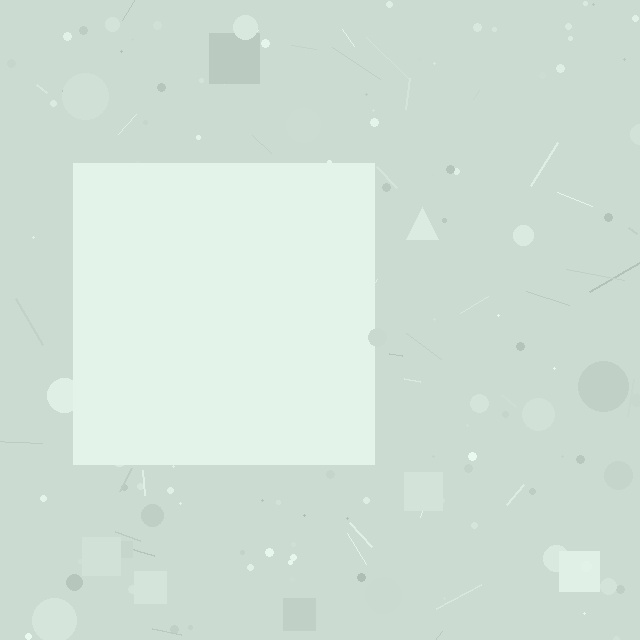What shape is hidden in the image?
A square is hidden in the image.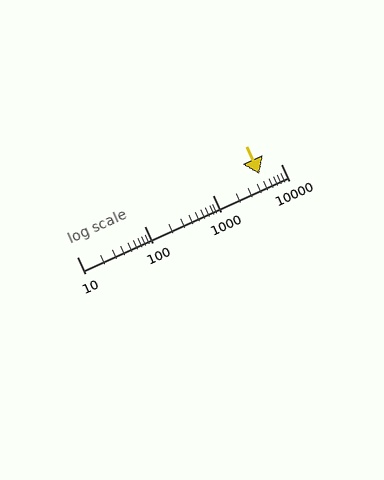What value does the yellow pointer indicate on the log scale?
The pointer indicates approximately 4800.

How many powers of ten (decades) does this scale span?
The scale spans 3 decades, from 10 to 10000.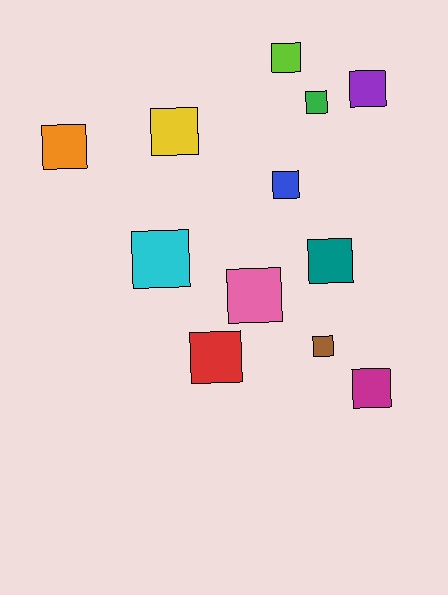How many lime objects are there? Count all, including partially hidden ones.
There is 1 lime object.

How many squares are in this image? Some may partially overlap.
There are 12 squares.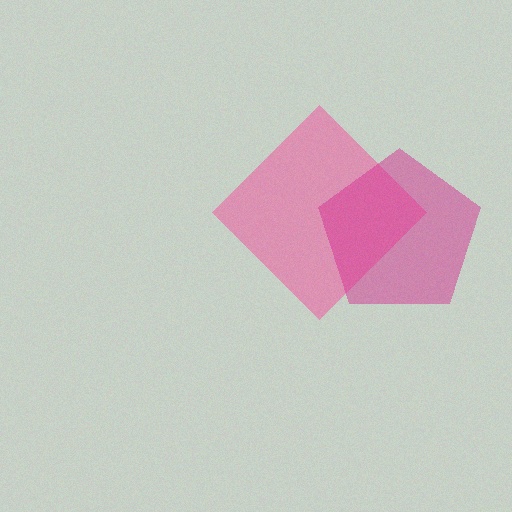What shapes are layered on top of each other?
The layered shapes are: a pink diamond, a magenta pentagon.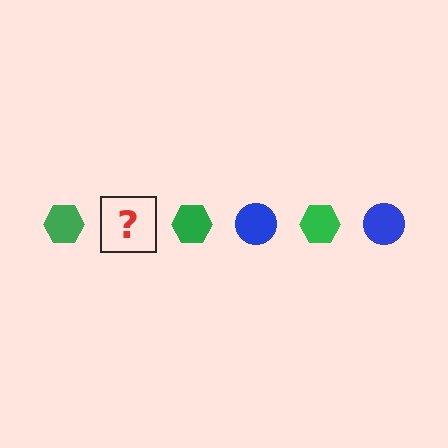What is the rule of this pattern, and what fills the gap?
The rule is that the pattern alternates between green hexagon and blue circle. The gap should be filled with a blue circle.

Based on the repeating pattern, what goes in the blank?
The blank should be a blue circle.